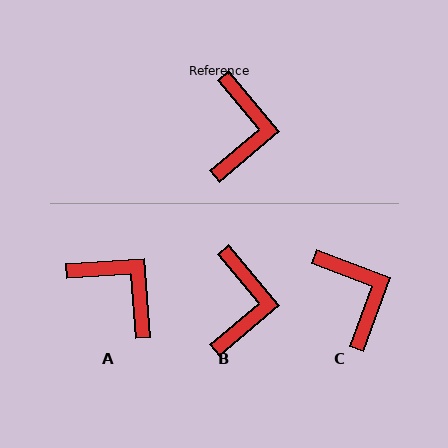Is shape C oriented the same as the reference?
No, it is off by about 30 degrees.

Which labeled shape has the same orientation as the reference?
B.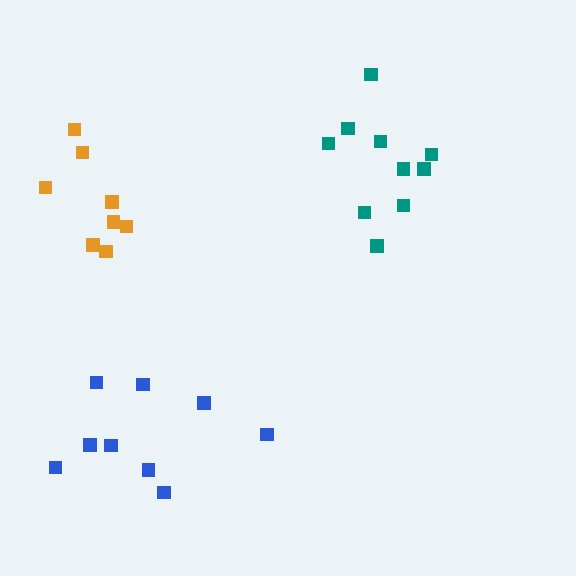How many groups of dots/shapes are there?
There are 3 groups.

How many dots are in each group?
Group 1: 8 dots, Group 2: 9 dots, Group 3: 10 dots (27 total).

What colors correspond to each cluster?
The clusters are colored: orange, blue, teal.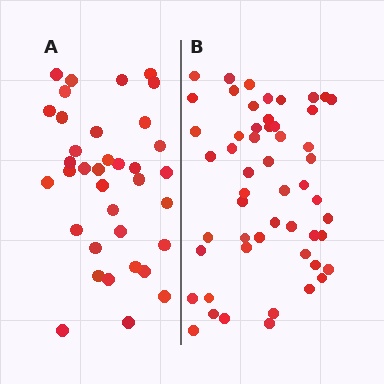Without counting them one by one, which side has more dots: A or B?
Region B (the right region) has more dots.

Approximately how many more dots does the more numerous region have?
Region B has approximately 15 more dots than region A.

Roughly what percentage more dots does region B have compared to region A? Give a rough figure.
About 45% more.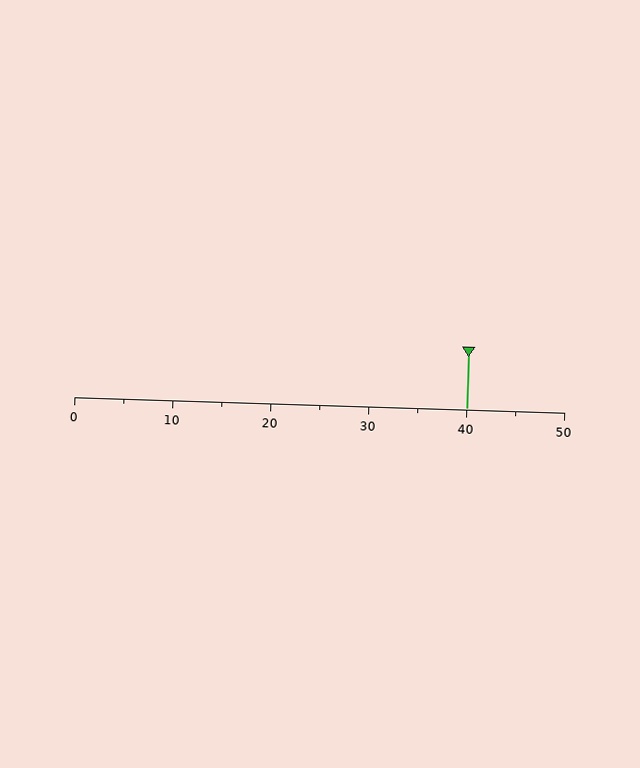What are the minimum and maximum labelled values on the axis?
The axis runs from 0 to 50.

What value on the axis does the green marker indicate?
The marker indicates approximately 40.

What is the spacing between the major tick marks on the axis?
The major ticks are spaced 10 apart.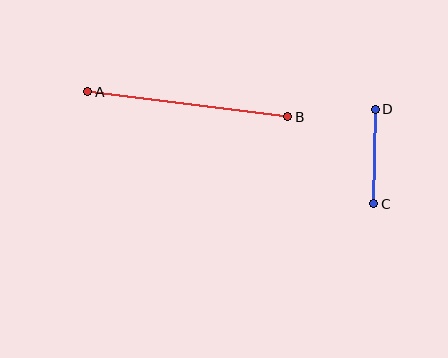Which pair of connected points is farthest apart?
Points A and B are farthest apart.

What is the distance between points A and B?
The distance is approximately 201 pixels.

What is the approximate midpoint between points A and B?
The midpoint is at approximately (188, 104) pixels.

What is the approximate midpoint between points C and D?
The midpoint is at approximately (374, 157) pixels.